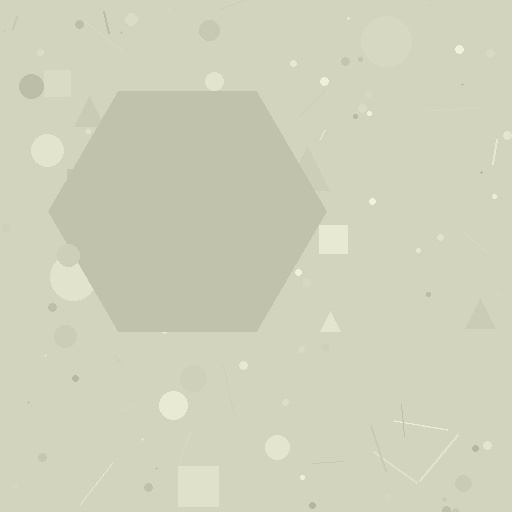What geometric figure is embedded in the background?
A hexagon is embedded in the background.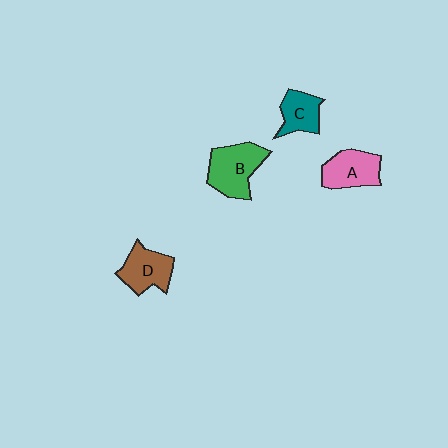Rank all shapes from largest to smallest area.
From largest to smallest: B (green), A (pink), D (brown), C (teal).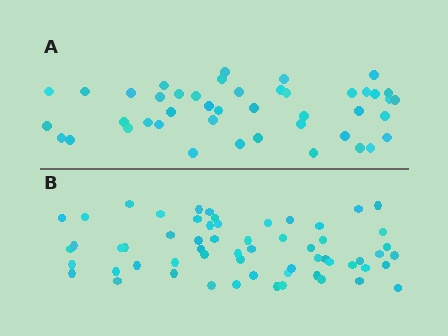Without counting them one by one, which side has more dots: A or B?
Region B (the bottom region) has more dots.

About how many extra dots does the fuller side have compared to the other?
Region B has approximately 15 more dots than region A.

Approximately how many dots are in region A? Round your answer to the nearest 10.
About 40 dots. (The exact count is 44, which rounds to 40.)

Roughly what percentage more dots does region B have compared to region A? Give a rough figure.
About 35% more.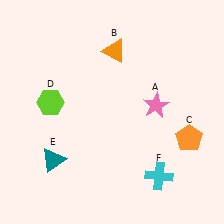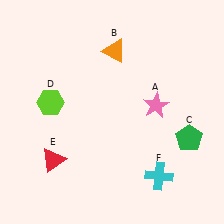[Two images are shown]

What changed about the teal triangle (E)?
In Image 1, E is teal. In Image 2, it changed to red.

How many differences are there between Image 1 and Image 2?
There are 2 differences between the two images.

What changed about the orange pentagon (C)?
In Image 1, C is orange. In Image 2, it changed to green.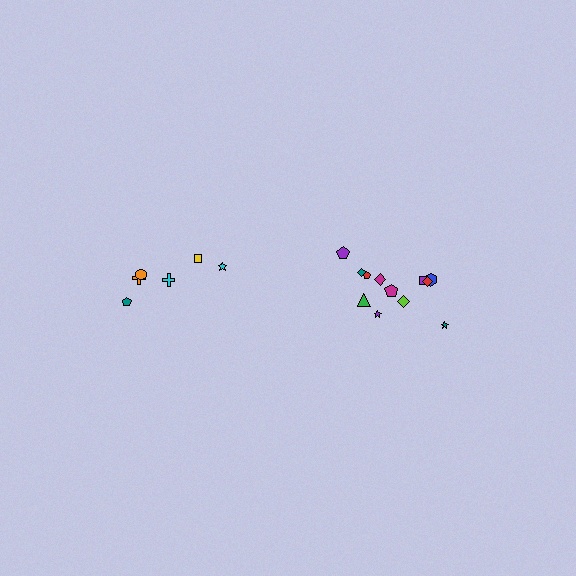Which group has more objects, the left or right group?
The right group.